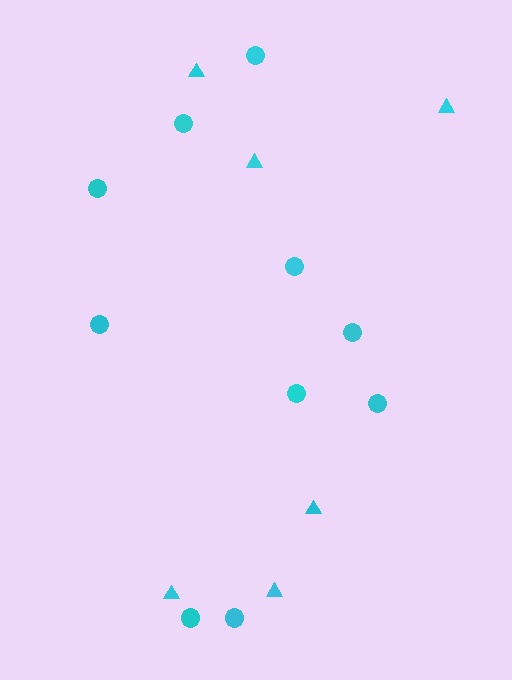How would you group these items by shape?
There are 2 groups: one group of circles (10) and one group of triangles (6).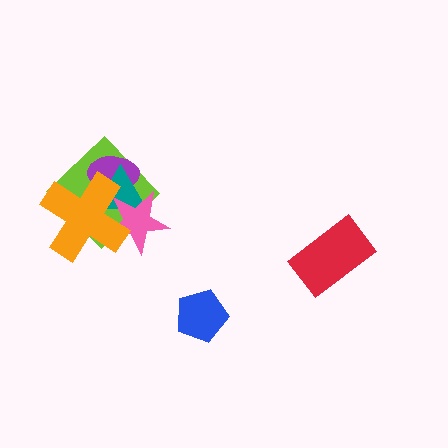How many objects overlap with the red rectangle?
0 objects overlap with the red rectangle.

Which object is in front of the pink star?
The orange cross is in front of the pink star.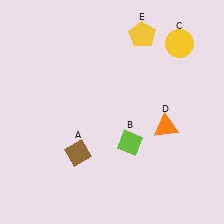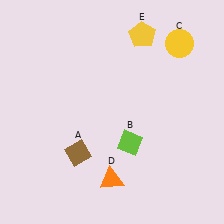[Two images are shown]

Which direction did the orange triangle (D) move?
The orange triangle (D) moved left.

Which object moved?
The orange triangle (D) moved left.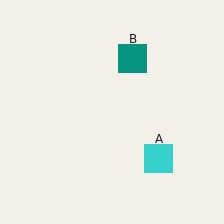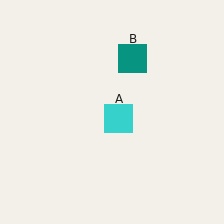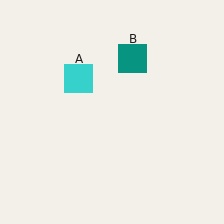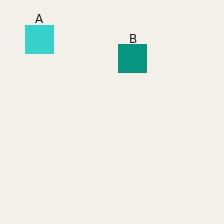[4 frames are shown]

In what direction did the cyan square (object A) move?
The cyan square (object A) moved up and to the left.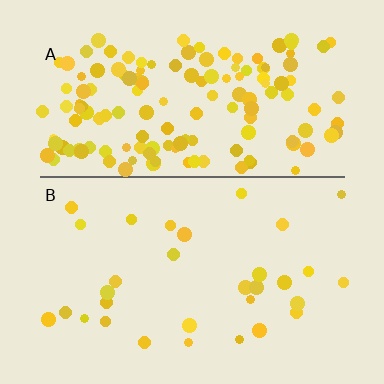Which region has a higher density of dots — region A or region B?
A (the top).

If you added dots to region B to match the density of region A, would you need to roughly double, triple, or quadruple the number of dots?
Approximately quadruple.